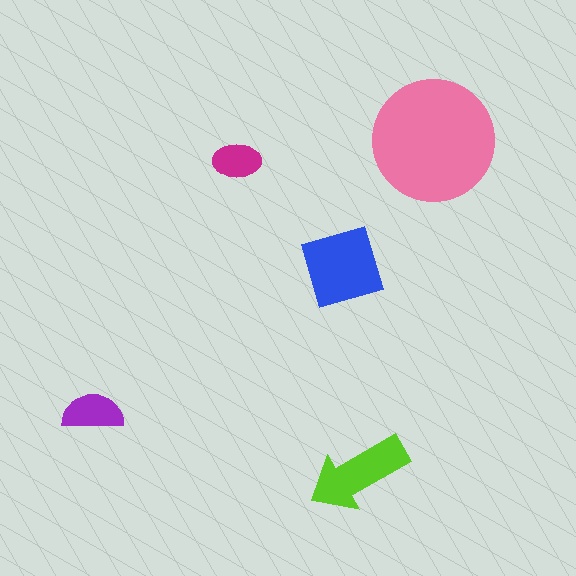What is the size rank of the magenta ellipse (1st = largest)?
5th.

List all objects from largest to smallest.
The pink circle, the blue diamond, the lime arrow, the purple semicircle, the magenta ellipse.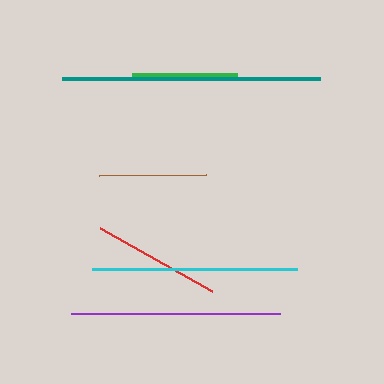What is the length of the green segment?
The green segment is approximately 105 pixels long.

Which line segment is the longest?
The teal line is the longest at approximately 258 pixels.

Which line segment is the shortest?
The green line is the shortest at approximately 105 pixels.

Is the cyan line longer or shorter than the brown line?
The cyan line is longer than the brown line.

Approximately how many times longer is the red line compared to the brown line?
The red line is approximately 1.2 times the length of the brown line.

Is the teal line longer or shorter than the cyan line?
The teal line is longer than the cyan line.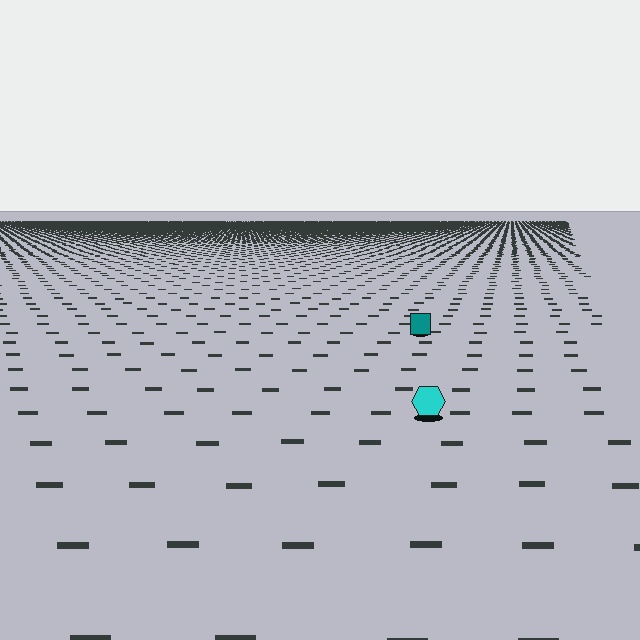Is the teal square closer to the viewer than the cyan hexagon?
No. The cyan hexagon is closer — you can tell from the texture gradient: the ground texture is coarser near it.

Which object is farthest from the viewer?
The teal square is farthest from the viewer. It appears smaller and the ground texture around it is denser.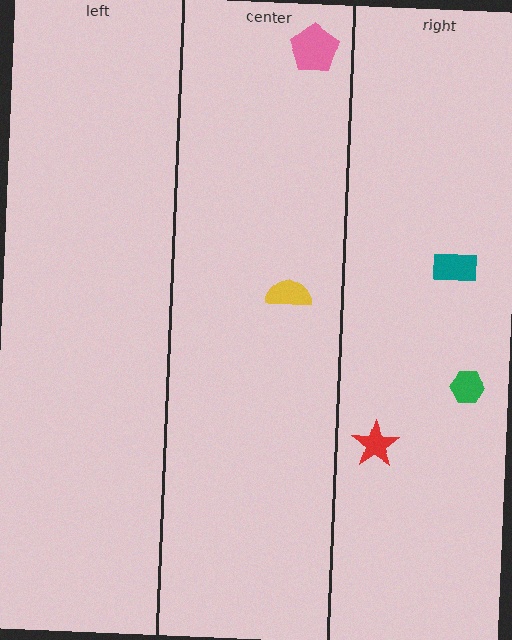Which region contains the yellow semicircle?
The center region.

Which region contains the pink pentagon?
The center region.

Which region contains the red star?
The right region.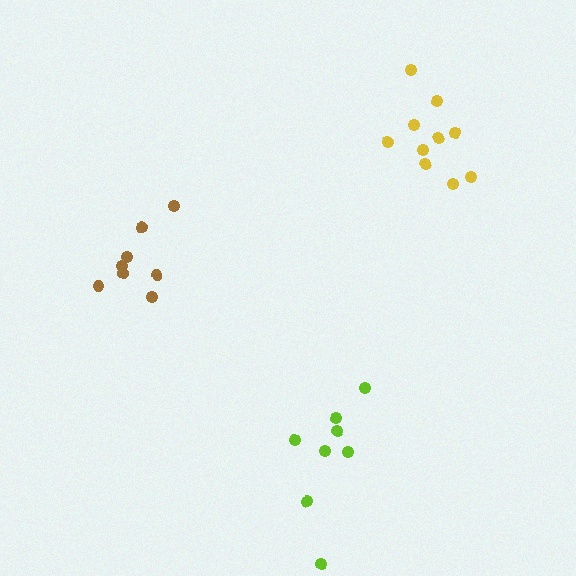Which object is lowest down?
The lime cluster is bottommost.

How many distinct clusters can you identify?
There are 3 distinct clusters.